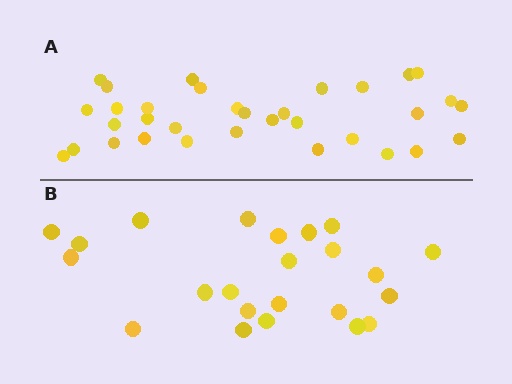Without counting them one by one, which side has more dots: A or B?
Region A (the top region) has more dots.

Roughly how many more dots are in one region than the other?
Region A has roughly 10 or so more dots than region B.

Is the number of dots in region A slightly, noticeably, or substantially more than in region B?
Region A has noticeably more, but not dramatically so. The ratio is roughly 1.4 to 1.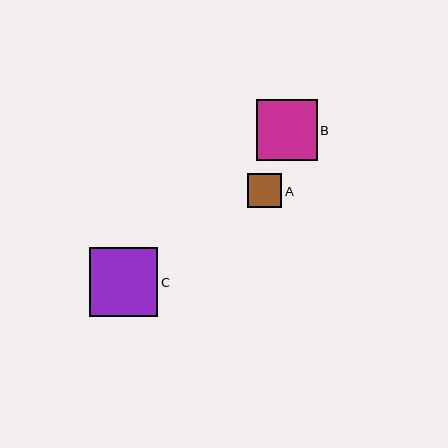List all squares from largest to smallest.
From largest to smallest: C, B, A.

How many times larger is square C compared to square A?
Square C is approximately 2.0 times the size of square A.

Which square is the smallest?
Square A is the smallest with a size of approximately 34 pixels.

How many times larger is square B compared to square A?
Square B is approximately 1.8 times the size of square A.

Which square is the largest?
Square C is the largest with a size of approximately 69 pixels.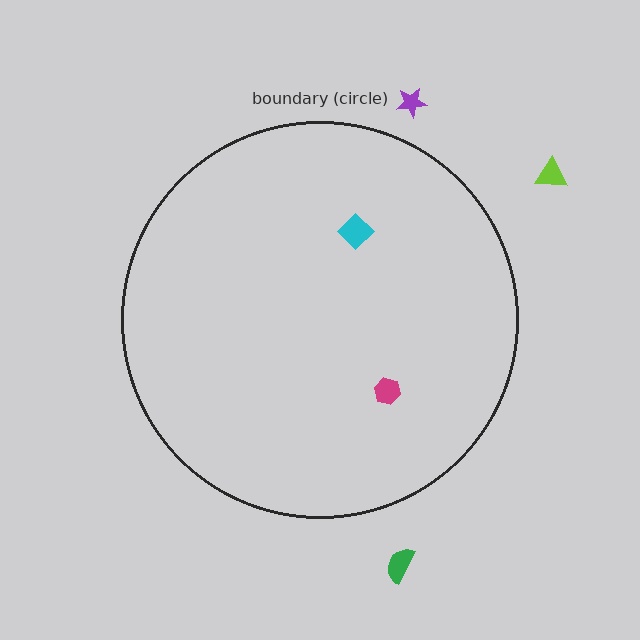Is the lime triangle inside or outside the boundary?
Outside.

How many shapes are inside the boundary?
2 inside, 3 outside.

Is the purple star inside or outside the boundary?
Outside.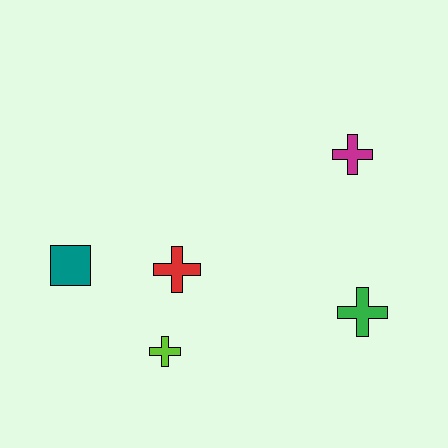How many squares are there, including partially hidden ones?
There is 1 square.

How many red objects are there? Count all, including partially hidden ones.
There is 1 red object.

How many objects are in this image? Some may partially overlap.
There are 5 objects.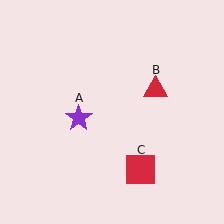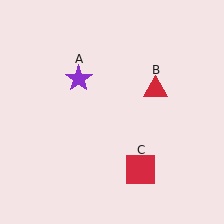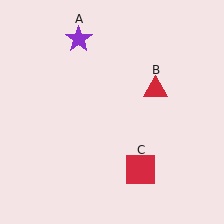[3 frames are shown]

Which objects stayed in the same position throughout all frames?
Red triangle (object B) and red square (object C) remained stationary.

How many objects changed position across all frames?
1 object changed position: purple star (object A).